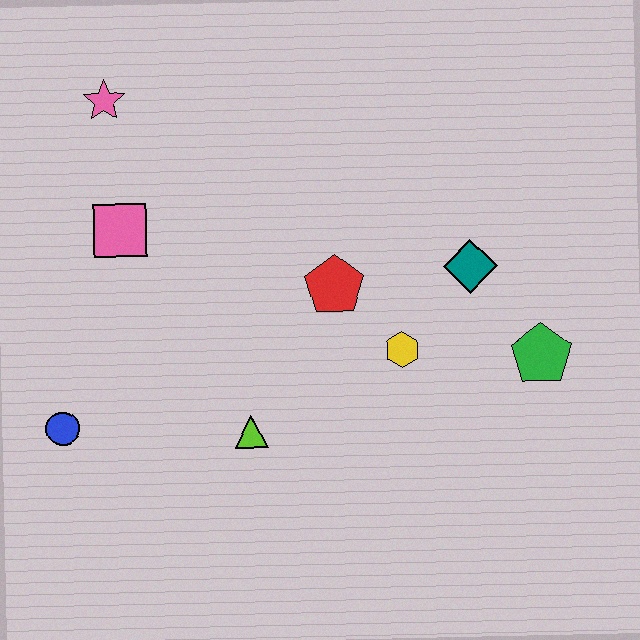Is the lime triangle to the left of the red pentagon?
Yes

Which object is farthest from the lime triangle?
The pink star is farthest from the lime triangle.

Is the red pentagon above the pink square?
No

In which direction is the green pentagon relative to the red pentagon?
The green pentagon is to the right of the red pentagon.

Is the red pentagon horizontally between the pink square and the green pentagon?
Yes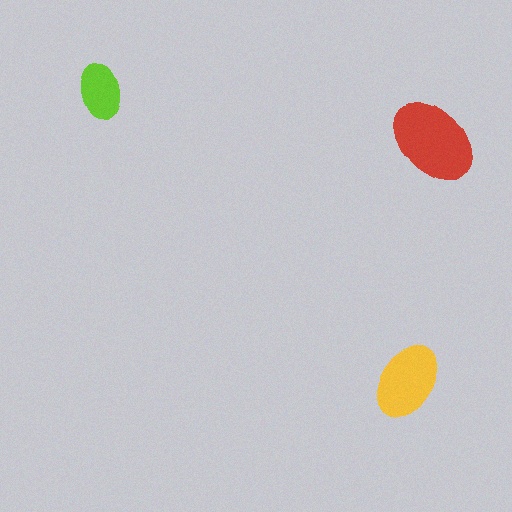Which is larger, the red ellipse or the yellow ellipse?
The red one.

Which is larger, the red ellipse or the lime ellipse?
The red one.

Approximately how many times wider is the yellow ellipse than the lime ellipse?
About 1.5 times wider.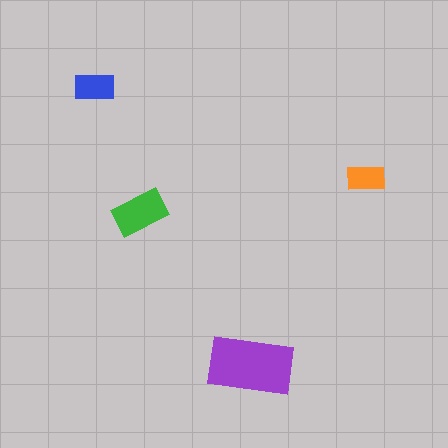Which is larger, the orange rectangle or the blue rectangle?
The blue one.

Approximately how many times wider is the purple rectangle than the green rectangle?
About 1.5 times wider.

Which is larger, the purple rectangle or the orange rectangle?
The purple one.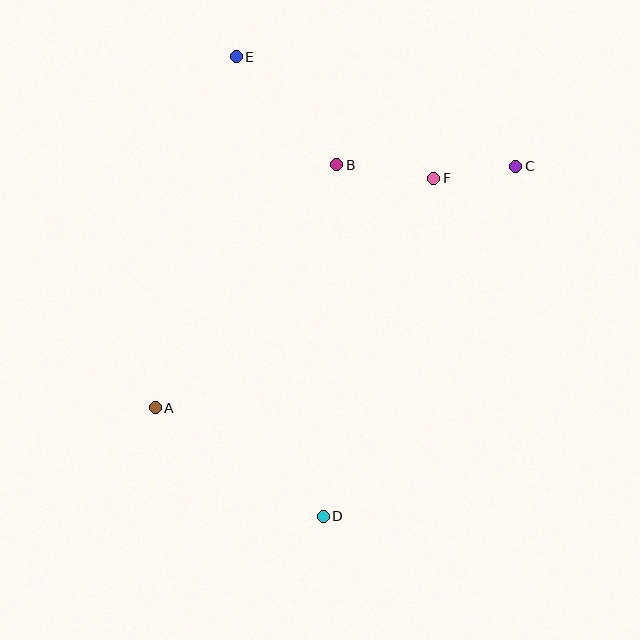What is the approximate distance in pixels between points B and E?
The distance between B and E is approximately 147 pixels.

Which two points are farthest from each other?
Points D and E are farthest from each other.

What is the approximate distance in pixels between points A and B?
The distance between A and B is approximately 304 pixels.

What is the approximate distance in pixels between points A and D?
The distance between A and D is approximately 200 pixels.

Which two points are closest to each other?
Points C and F are closest to each other.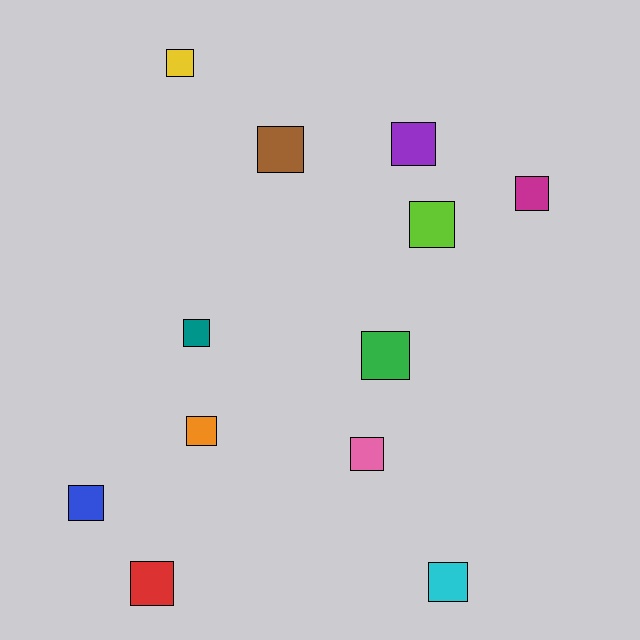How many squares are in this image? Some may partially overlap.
There are 12 squares.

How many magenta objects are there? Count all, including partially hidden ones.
There is 1 magenta object.